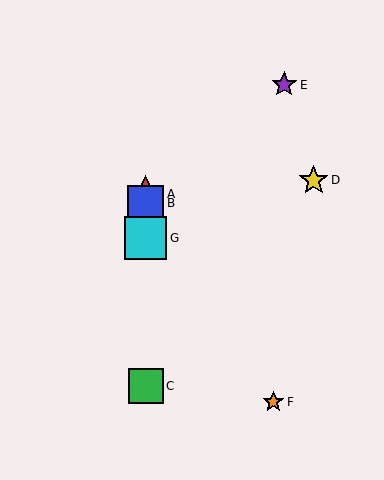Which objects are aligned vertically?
Objects A, B, C, G are aligned vertically.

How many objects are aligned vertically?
4 objects (A, B, C, G) are aligned vertically.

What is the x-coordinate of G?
Object G is at x≈146.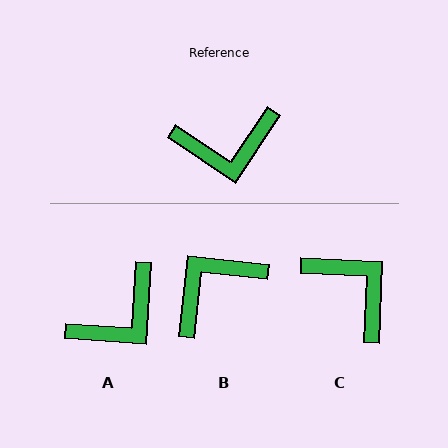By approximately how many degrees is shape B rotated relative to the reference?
Approximately 152 degrees clockwise.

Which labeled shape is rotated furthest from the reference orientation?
B, about 152 degrees away.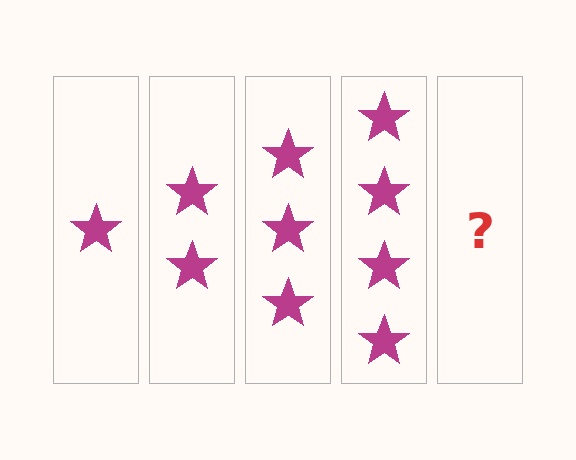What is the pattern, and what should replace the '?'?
The pattern is that each step adds one more star. The '?' should be 5 stars.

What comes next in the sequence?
The next element should be 5 stars.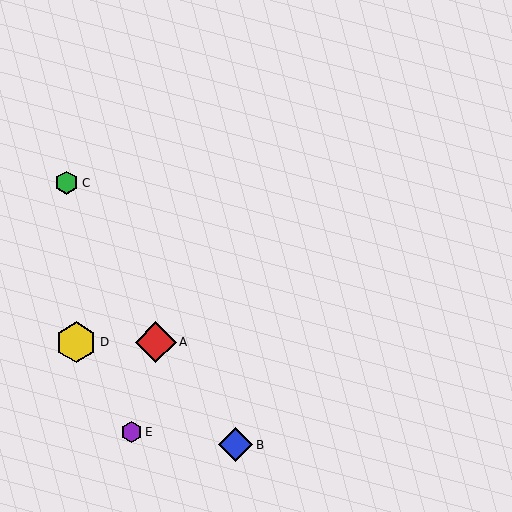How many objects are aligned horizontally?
2 objects (A, D) are aligned horizontally.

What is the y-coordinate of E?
Object E is at y≈432.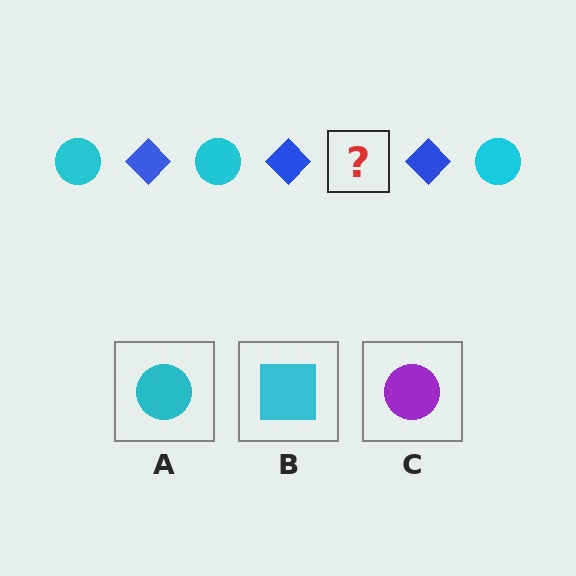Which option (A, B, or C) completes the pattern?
A.